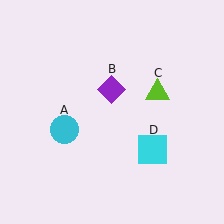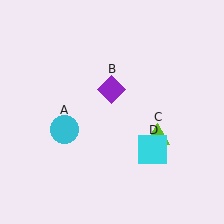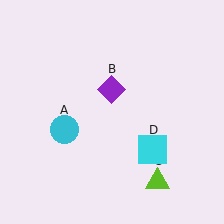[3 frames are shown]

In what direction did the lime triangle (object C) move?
The lime triangle (object C) moved down.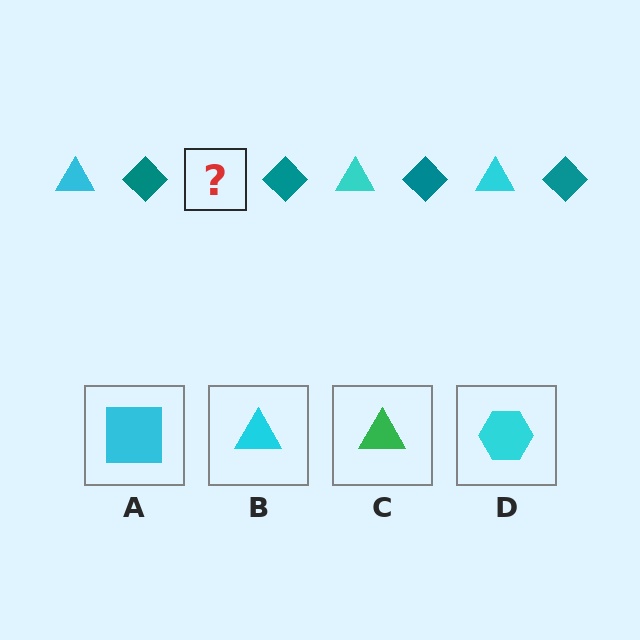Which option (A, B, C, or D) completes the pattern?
B.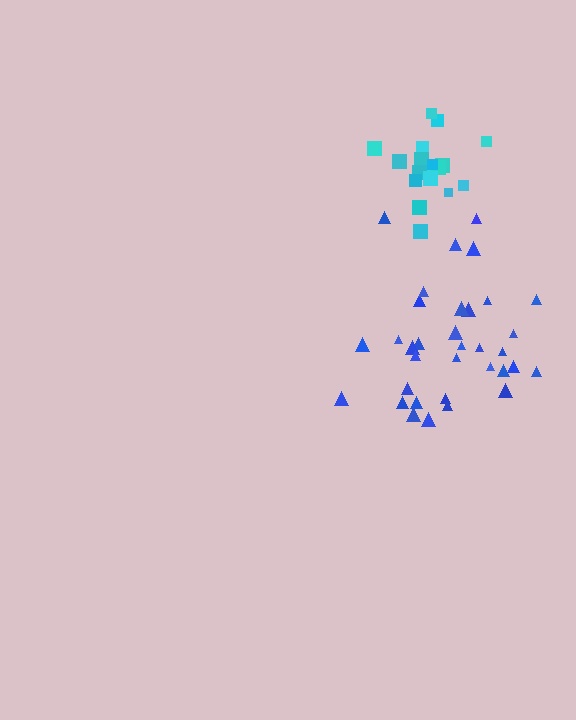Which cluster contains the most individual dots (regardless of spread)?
Blue (34).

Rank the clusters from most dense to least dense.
cyan, blue.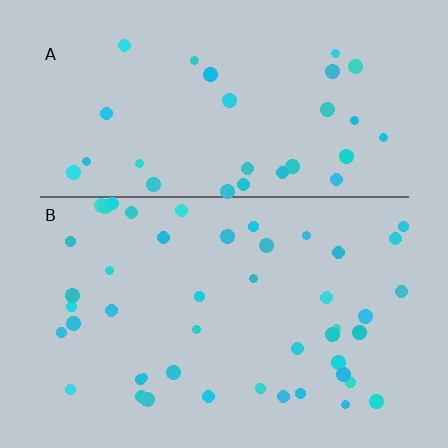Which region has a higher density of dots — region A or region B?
B (the bottom).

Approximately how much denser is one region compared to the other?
Approximately 1.5× — region B over region A.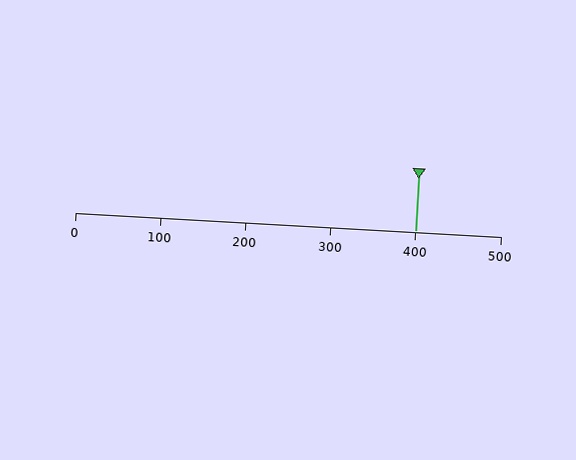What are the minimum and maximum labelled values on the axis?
The axis runs from 0 to 500.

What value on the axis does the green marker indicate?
The marker indicates approximately 400.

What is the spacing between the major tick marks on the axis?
The major ticks are spaced 100 apart.